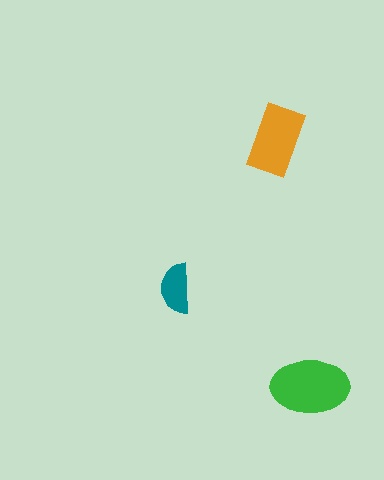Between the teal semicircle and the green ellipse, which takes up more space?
The green ellipse.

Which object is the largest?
The green ellipse.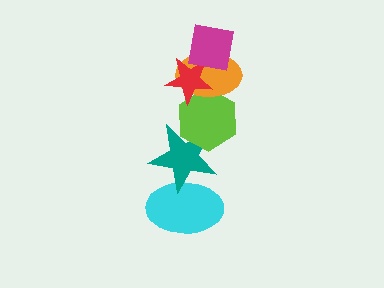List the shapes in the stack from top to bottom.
From top to bottom: the magenta square, the red star, the orange ellipse, the lime hexagon, the teal star, the cyan ellipse.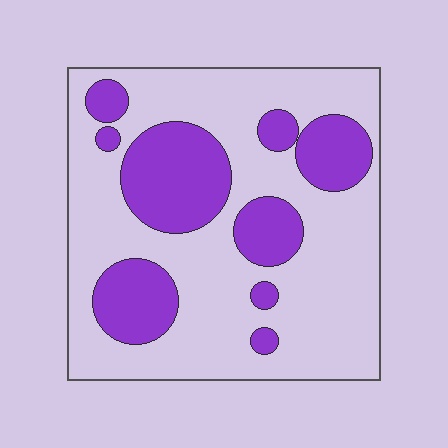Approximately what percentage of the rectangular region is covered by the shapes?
Approximately 30%.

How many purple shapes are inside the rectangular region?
9.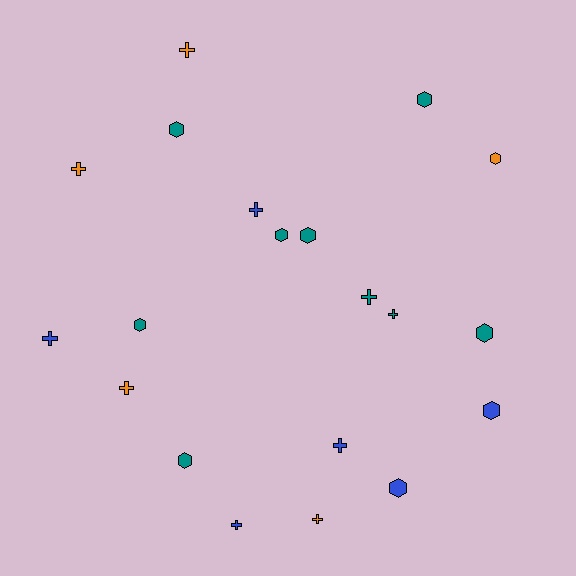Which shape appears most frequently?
Cross, with 10 objects.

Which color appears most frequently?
Teal, with 9 objects.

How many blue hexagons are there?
There are 2 blue hexagons.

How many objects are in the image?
There are 20 objects.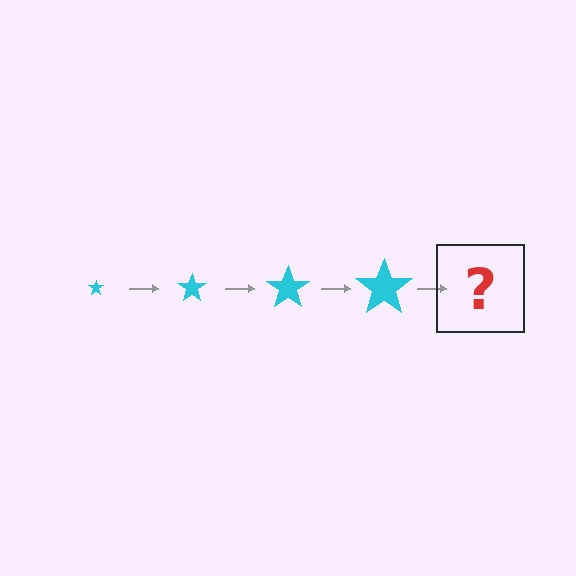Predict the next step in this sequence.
The next step is a cyan star, larger than the previous one.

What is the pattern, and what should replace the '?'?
The pattern is that the star gets progressively larger each step. The '?' should be a cyan star, larger than the previous one.